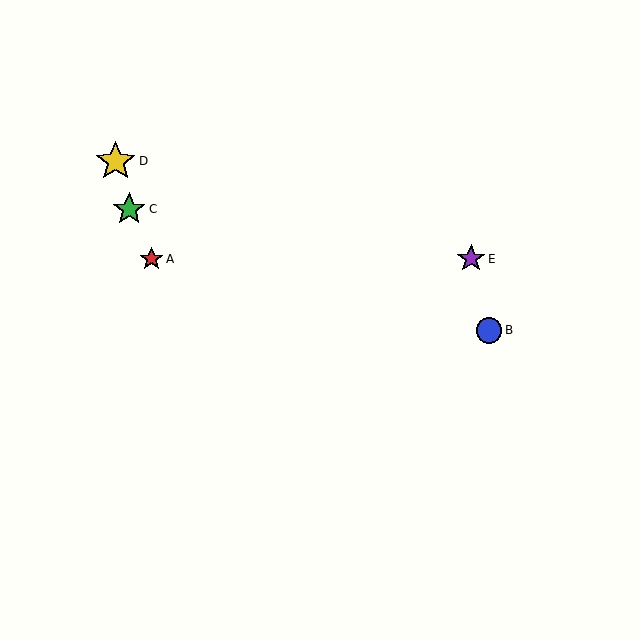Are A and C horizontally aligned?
No, A is at y≈259 and C is at y≈209.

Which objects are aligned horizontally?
Objects A, E are aligned horizontally.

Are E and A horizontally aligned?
Yes, both are at y≈259.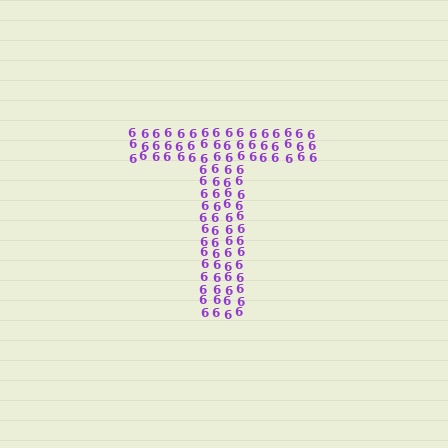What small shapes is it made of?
It is made of small digit 6's.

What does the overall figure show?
The overall figure shows the letter T.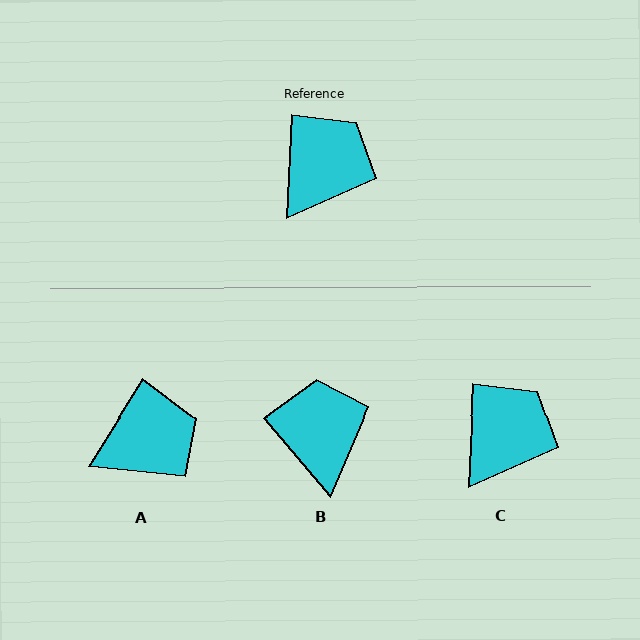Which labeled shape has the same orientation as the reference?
C.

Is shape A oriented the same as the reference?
No, it is off by about 30 degrees.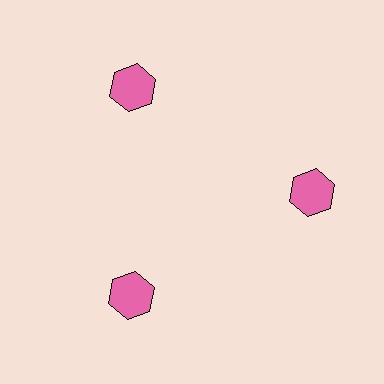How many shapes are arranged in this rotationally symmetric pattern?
There are 3 shapes, arranged in 3 groups of 1.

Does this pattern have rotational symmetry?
Yes, this pattern has 3-fold rotational symmetry. It looks the same after rotating 120 degrees around the center.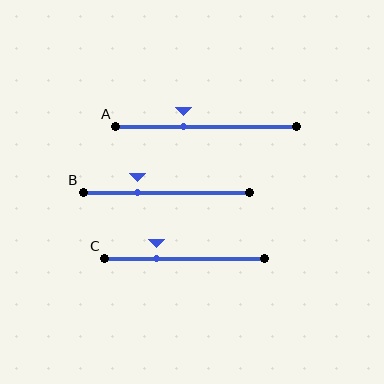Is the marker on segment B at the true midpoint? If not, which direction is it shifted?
No, the marker on segment B is shifted to the left by about 17% of the segment length.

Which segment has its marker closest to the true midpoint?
Segment A has its marker closest to the true midpoint.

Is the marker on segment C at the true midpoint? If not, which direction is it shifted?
No, the marker on segment C is shifted to the left by about 17% of the segment length.